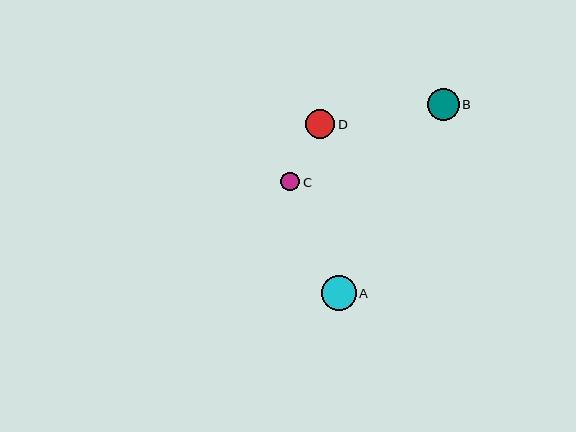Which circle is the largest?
Circle A is the largest with a size of approximately 34 pixels.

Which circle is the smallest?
Circle C is the smallest with a size of approximately 19 pixels.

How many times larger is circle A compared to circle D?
Circle A is approximately 1.2 times the size of circle D.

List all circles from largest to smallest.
From largest to smallest: A, B, D, C.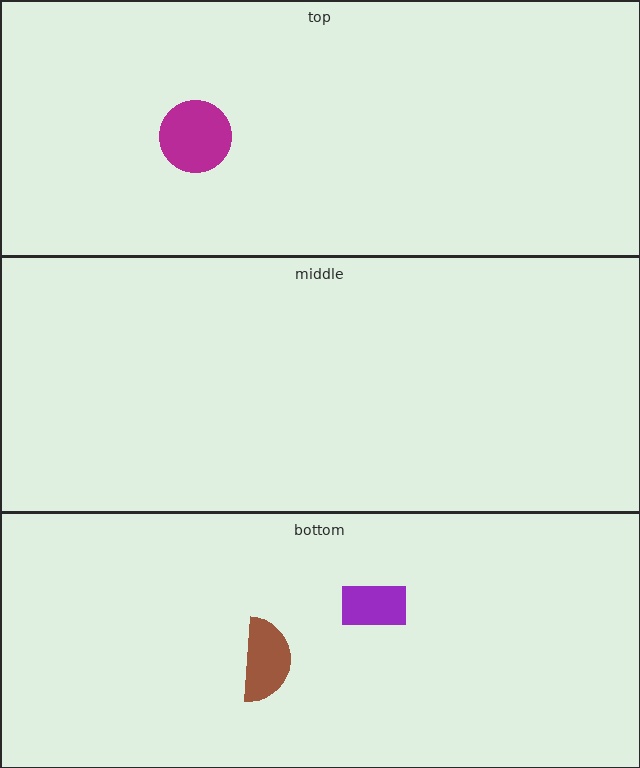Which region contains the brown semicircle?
The bottom region.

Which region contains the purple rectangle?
The bottom region.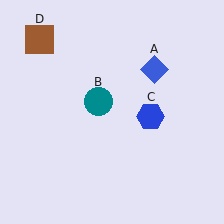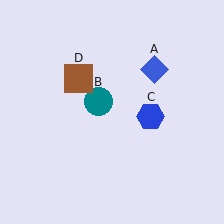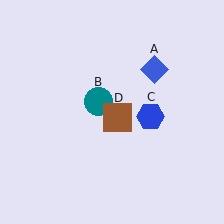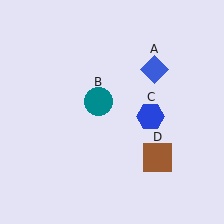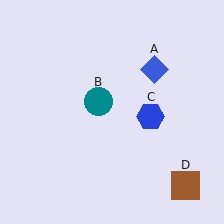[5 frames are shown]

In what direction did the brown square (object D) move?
The brown square (object D) moved down and to the right.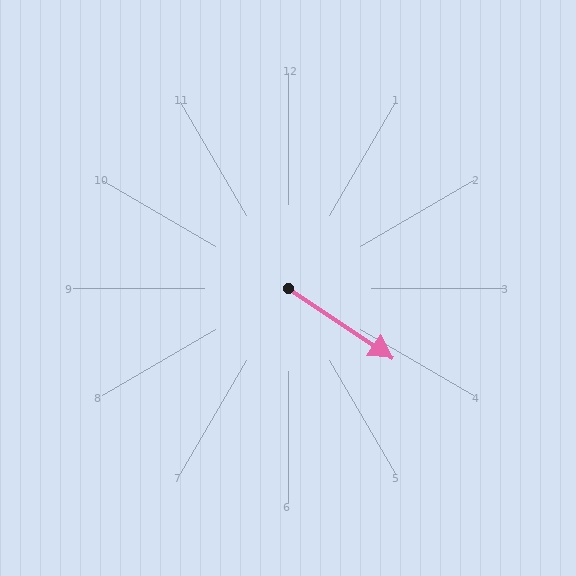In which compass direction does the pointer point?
Southeast.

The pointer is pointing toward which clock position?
Roughly 4 o'clock.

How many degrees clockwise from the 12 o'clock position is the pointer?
Approximately 124 degrees.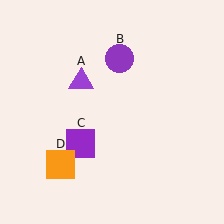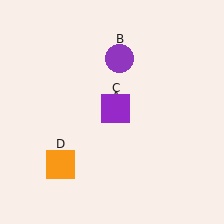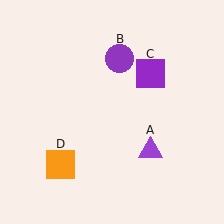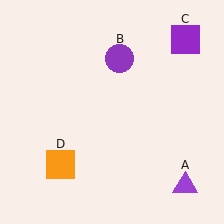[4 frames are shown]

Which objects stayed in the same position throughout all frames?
Purple circle (object B) and orange square (object D) remained stationary.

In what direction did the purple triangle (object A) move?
The purple triangle (object A) moved down and to the right.